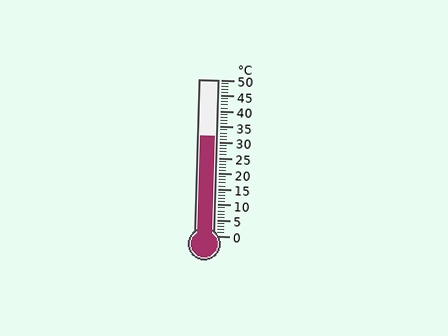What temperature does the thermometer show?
The thermometer shows approximately 32°C.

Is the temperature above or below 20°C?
The temperature is above 20°C.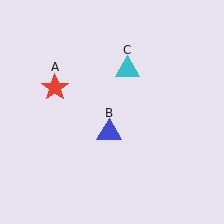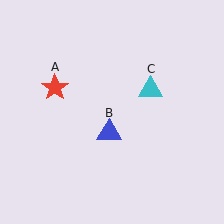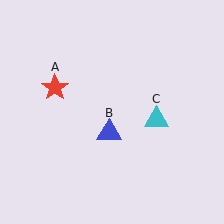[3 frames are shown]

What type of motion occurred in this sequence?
The cyan triangle (object C) rotated clockwise around the center of the scene.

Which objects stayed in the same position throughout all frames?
Red star (object A) and blue triangle (object B) remained stationary.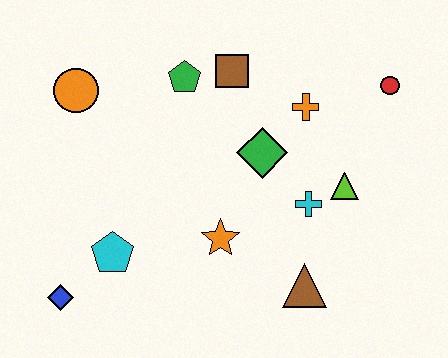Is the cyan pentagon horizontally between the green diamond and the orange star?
No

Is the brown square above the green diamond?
Yes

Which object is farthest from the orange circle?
The red circle is farthest from the orange circle.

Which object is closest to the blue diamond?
The cyan pentagon is closest to the blue diamond.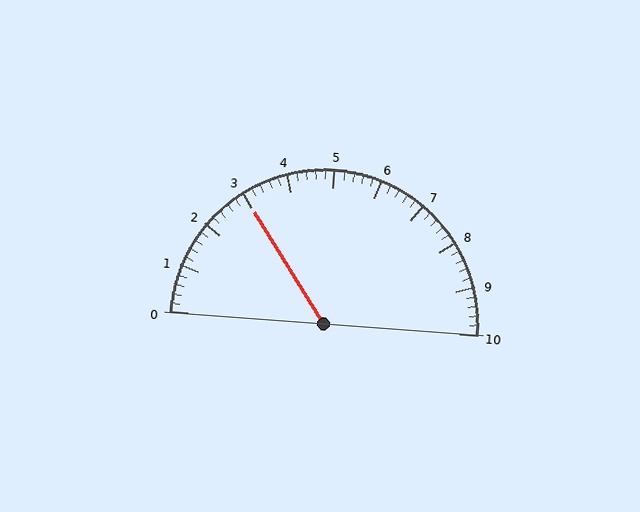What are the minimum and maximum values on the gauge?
The gauge ranges from 0 to 10.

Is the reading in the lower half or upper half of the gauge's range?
The reading is in the lower half of the range (0 to 10).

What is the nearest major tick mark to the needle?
The nearest major tick mark is 3.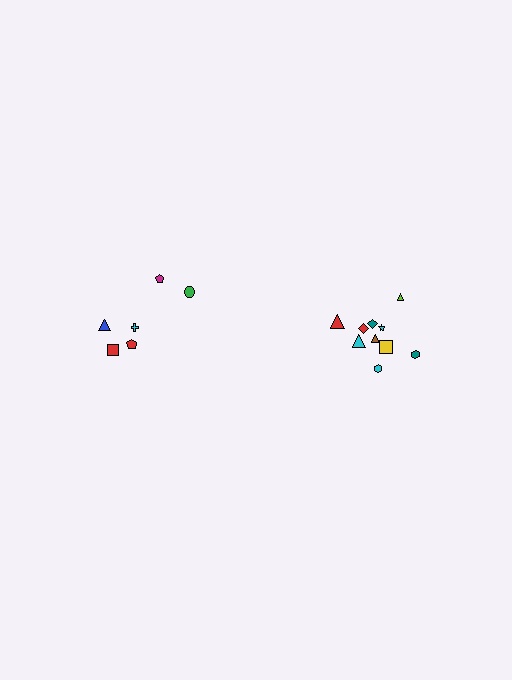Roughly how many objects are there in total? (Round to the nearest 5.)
Roughly 15 objects in total.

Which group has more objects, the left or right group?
The right group.